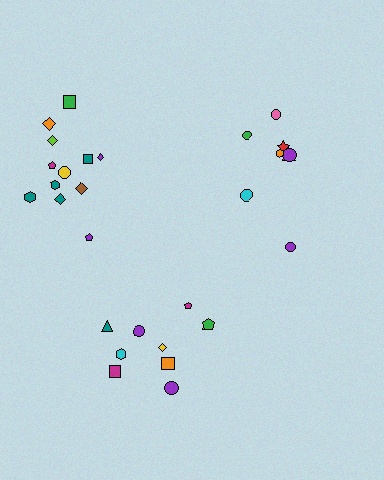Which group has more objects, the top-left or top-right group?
The top-left group.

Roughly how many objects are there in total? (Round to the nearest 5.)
Roughly 30 objects in total.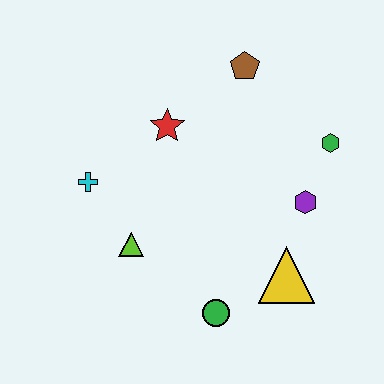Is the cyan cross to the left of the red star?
Yes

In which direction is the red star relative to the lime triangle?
The red star is above the lime triangle.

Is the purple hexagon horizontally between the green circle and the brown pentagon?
No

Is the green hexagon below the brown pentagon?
Yes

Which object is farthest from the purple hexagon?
The cyan cross is farthest from the purple hexagon.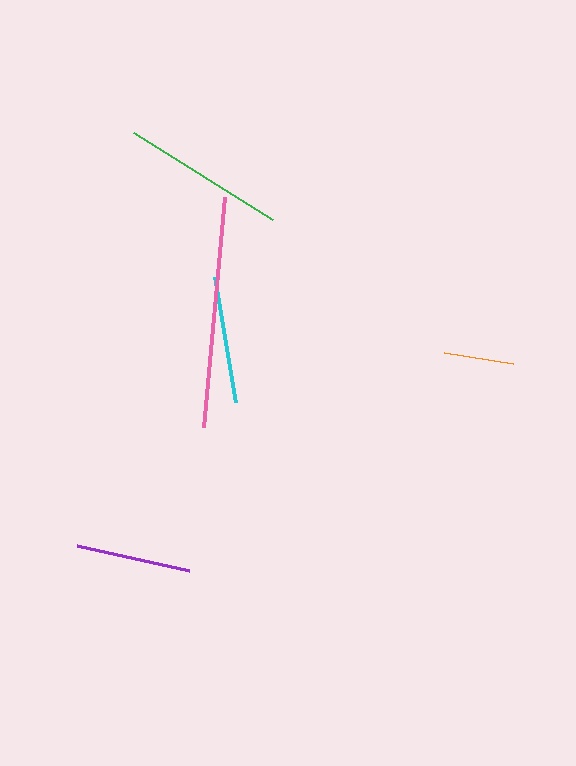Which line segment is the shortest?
The orange line is the shortest at approximately 70 pixels.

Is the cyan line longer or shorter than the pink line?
The pink line is longer than the cyan line.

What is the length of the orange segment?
The orange segment is approximately 70 pixels long.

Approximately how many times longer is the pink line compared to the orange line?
The pink line is approximately 3.3 times the length of the orange line.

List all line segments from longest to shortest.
From longest to shortest: pink, green, cyan, purple, orange.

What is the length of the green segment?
The green segment is approximately 164 pixels long.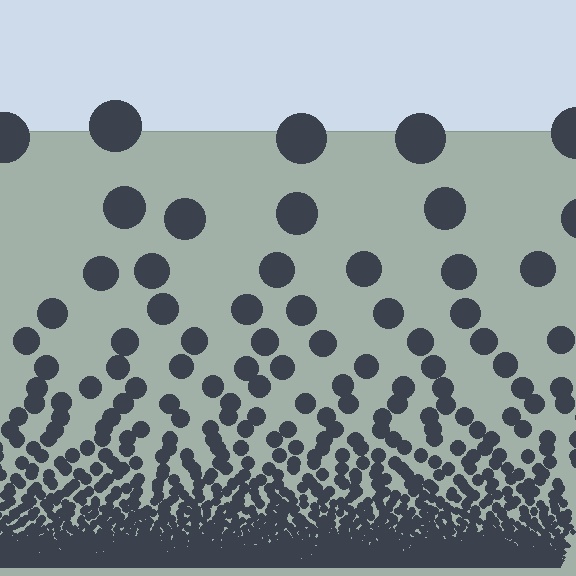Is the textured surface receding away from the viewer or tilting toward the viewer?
The surface appears to tilt toward the viewer. Texture elements get larger and sparser toward the top.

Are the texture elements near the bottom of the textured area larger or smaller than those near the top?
Smaller. The gradient is inverted — elements near the bottom are smaller and denser.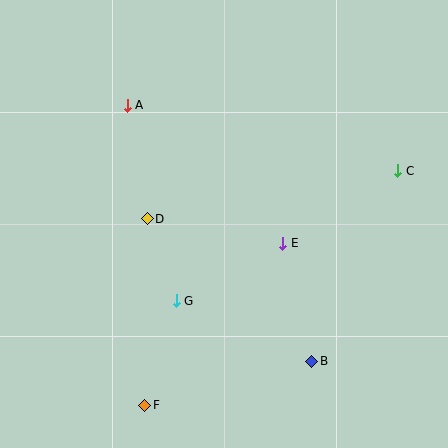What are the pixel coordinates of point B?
Point B is at (312, 361).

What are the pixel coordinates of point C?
Point C is at (398, 171).